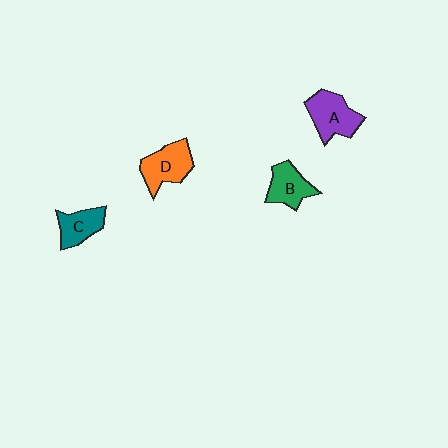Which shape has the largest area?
Shape A (purple).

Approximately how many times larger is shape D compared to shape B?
Approximately 1.2 times.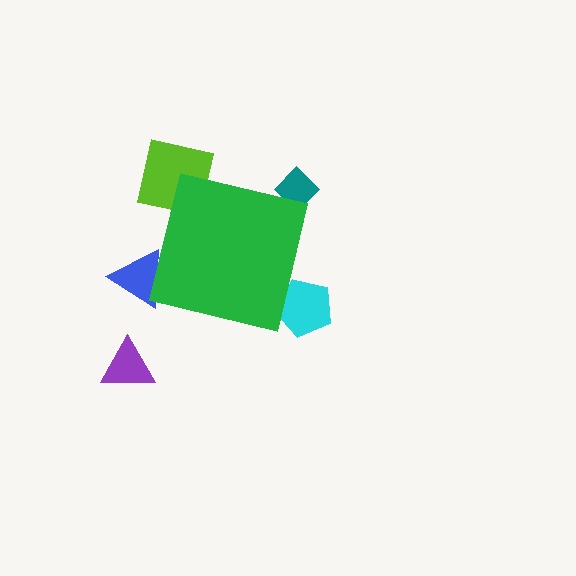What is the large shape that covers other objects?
A green square.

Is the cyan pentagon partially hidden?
Yes, the cyan pentagon is partially hidden behind the green square.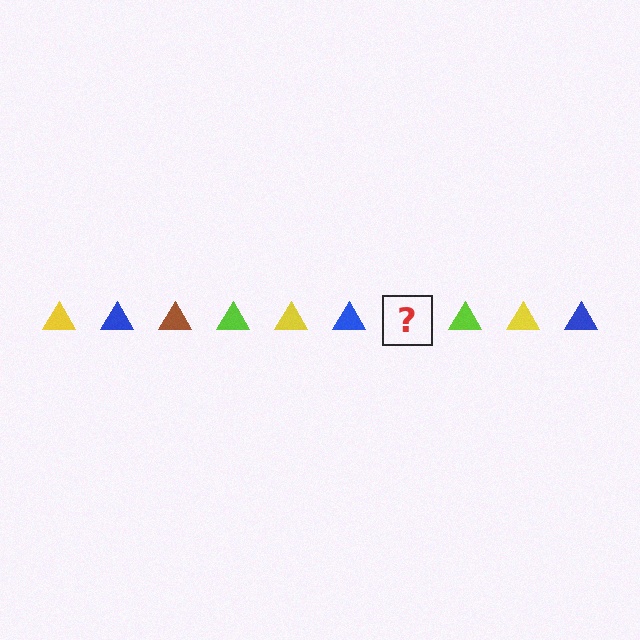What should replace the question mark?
The question mark should be replaced with a brown triangle.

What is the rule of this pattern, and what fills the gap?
The rule is that the pattern cycles through yellow, blue, brown, lime triangles. The gap should be filled with a brown triangle.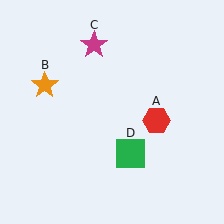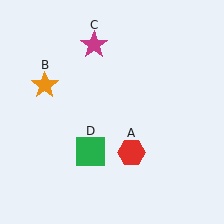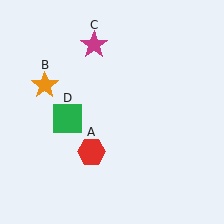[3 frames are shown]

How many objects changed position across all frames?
2 objects changed position: red hexagon (object A), green square (object D).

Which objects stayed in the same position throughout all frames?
Orange star (object B) and magenta star (object C) remained stationary.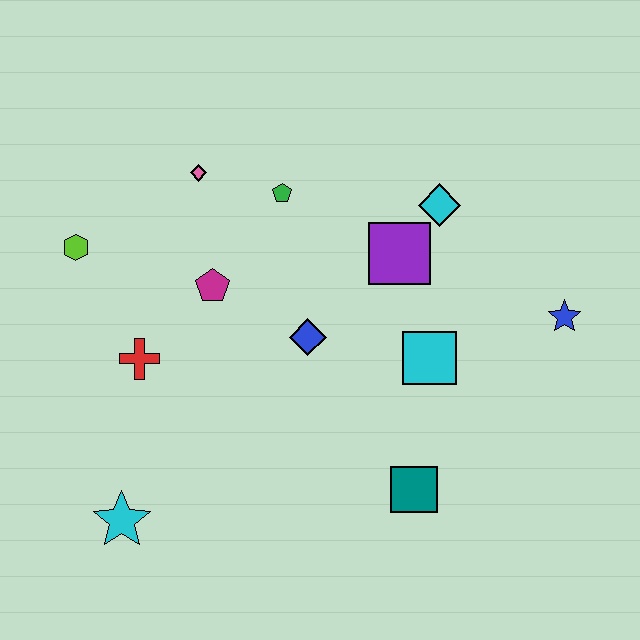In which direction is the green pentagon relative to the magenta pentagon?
The green pentagon is above the magenta pentagon.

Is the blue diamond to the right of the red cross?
Yes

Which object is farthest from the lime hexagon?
The blue star is farthest from the lime hexagon.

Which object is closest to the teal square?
The cyan square is closest to the teal square.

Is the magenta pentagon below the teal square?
No